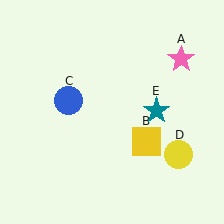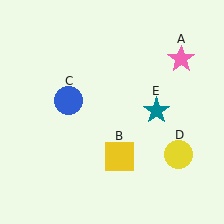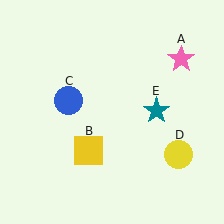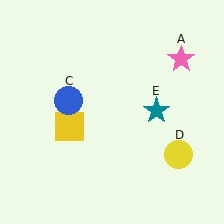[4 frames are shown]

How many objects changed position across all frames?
1 object changed position: yellow square (object B).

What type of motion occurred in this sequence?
The yellow square (object B) rotated clockwise around the center of the scene.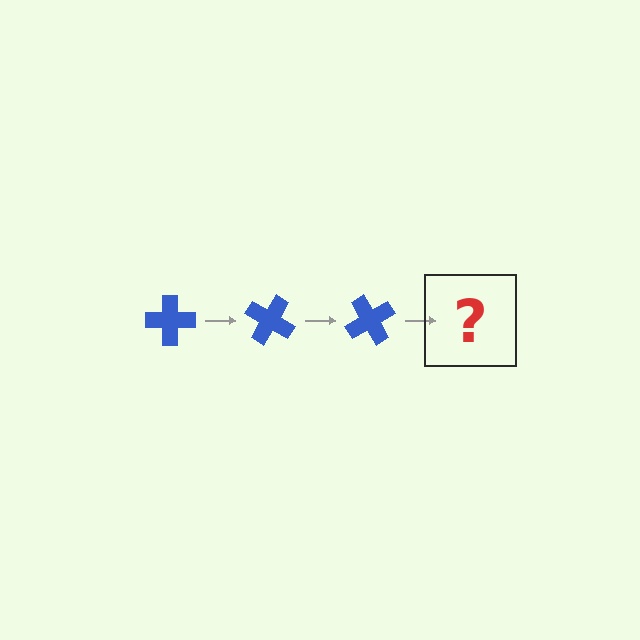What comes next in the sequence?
The next element should be a blue cross rotated 90 degrees.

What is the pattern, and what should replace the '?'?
The pattern is that the cross rotates 30 degrees each step. The '?' should be a blue cross rotated 90 degrees.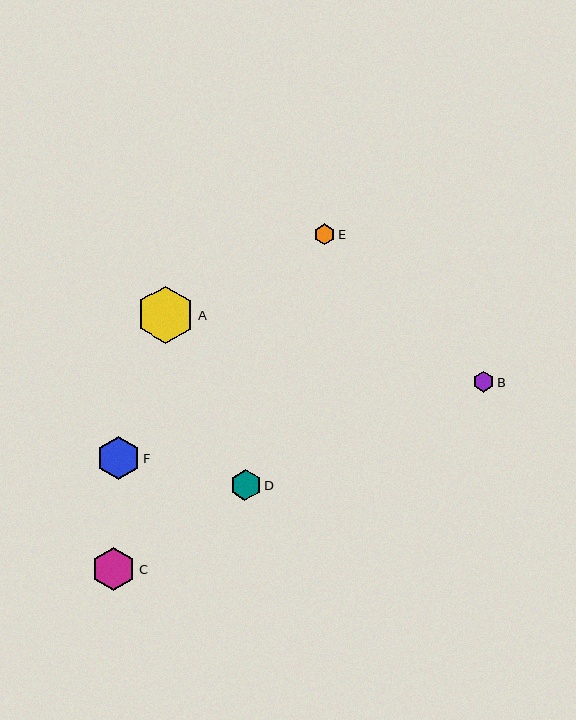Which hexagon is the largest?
Hexagon A is the largest with a size of approximately 58 pixels.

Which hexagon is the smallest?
Hexagon B is the smallest with a size of approximately 20 pixels.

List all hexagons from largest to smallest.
From largest to smallest: A, C, F, D, E, B.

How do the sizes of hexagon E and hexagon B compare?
Hexagon E and hexagon B are approximately the same size.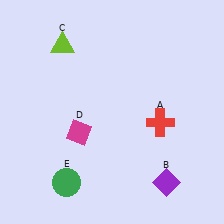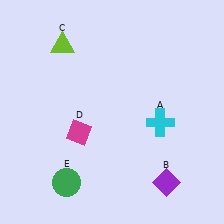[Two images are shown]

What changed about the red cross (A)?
In Image 1, A is red. In Image 2, it changed to cyan.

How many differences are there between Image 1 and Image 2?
There is 1 difference between the two images.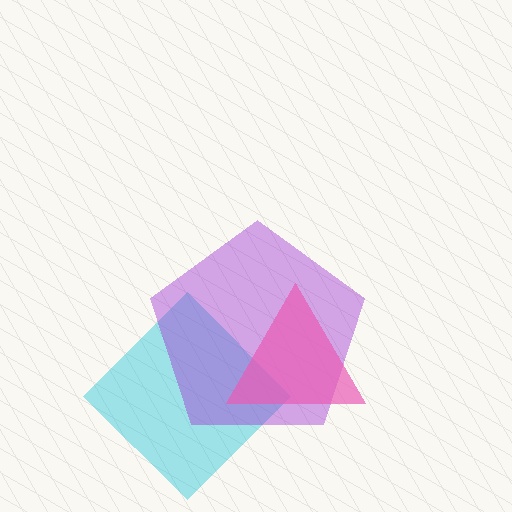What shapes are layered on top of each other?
The layered shapes are: a cyan diamond, a purple pentagon, a pink triangle.